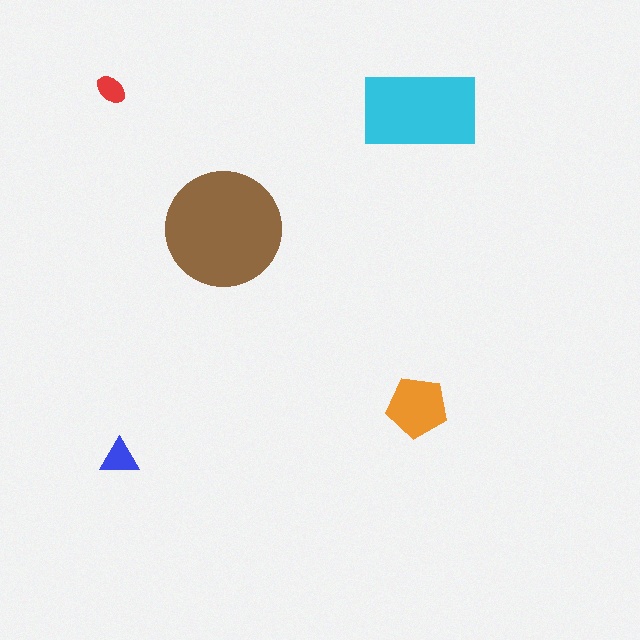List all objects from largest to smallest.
The brown circle, the cyan rectangle, the orange pentagon, the blue triangle, the red ellipse.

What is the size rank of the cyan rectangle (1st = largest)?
2nd.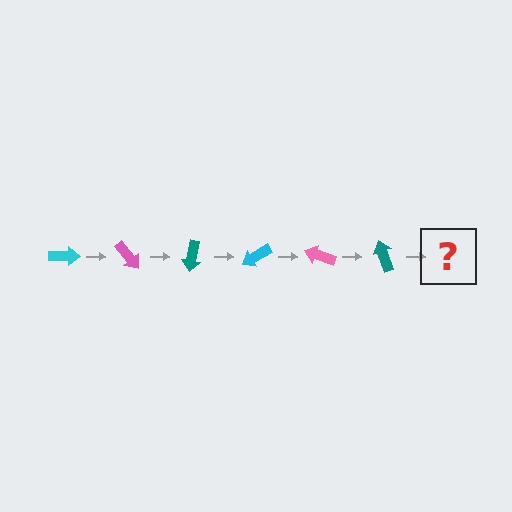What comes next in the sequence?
The next element should be a cyan arrow, rotated 300 degrees from the start.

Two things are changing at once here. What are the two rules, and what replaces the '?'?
The two rules are that it rotates 50 degrees each step and the color cycles through cyan, pink, and teal. The '?' should be a cyan arrow, rotated 300 degrees from the start.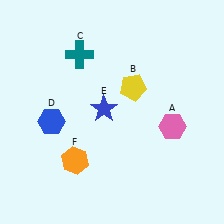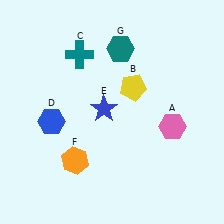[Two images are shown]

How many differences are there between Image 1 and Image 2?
There is 1 difference between the two images.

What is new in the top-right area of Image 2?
A teal hexagon (G) was added in the top-right area of Image 2.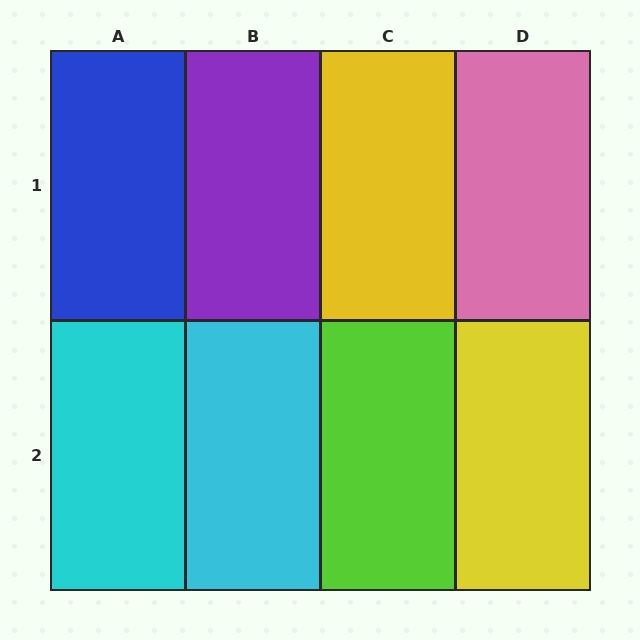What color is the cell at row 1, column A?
Blue.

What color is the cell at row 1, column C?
Yellow.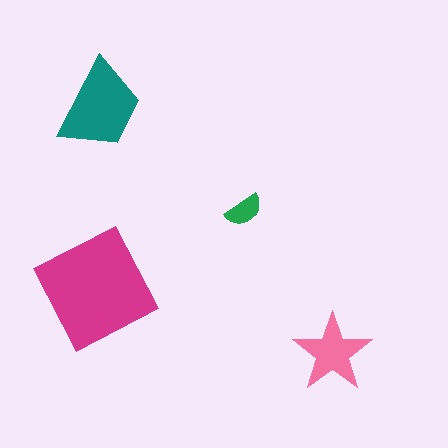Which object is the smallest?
The green semicircle.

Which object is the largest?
The magenta square.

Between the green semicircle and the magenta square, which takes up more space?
The magenta square.